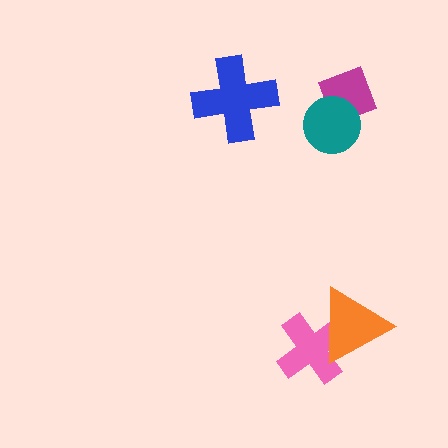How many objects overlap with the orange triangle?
1 object overlaps with the orange triangle.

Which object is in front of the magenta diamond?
The teal circle is in front of the magenta diamond.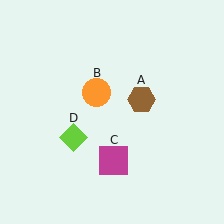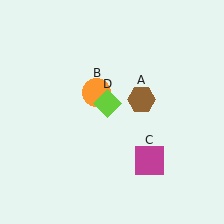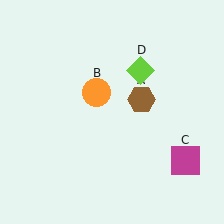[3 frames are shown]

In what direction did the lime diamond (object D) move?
The lime diamond (object D) moved up and to the right.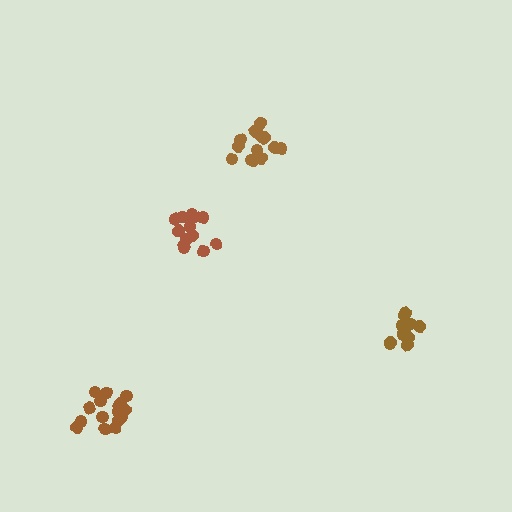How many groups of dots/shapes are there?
There are 4 groups.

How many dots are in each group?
Group 1: 13 dots, Group 2: 13 dots, Group 3: 12 dots, Group 4: 16 dots (54 total).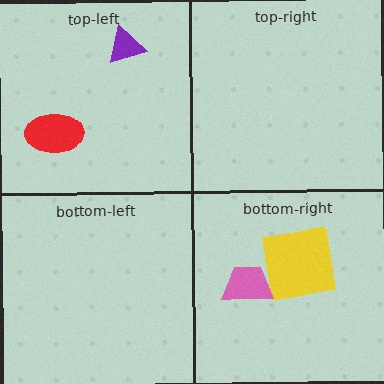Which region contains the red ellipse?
The top-left region.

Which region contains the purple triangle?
The top-left region.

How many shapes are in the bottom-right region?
2.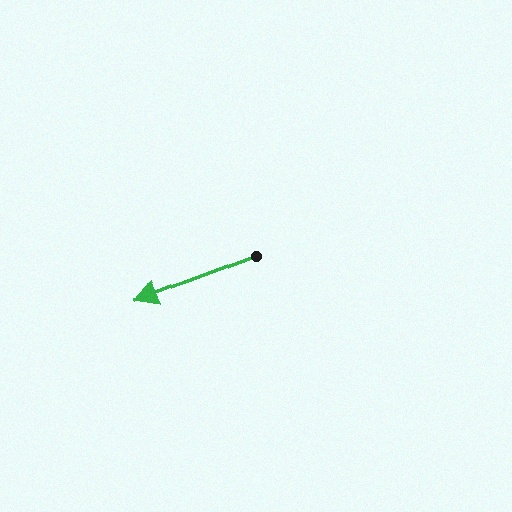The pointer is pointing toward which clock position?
Roughly 8 o'clock.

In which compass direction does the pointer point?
West.